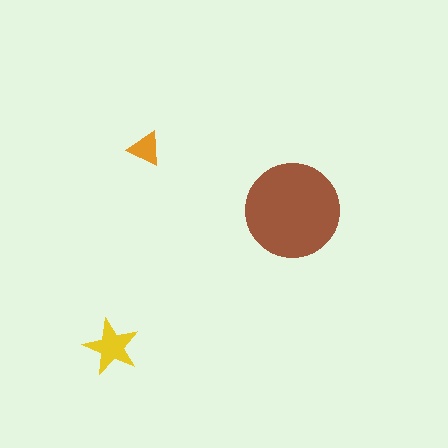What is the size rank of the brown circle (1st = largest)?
1st.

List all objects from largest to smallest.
The brown circle, the yellow star, the orange triangle.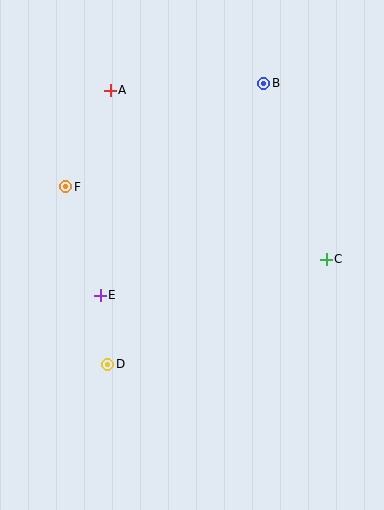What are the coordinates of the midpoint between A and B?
The midpoint between A and B is at (187, 87).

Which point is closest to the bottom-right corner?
Point C is closest to the bottom-right corner.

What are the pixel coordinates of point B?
Point B is at (264, 83).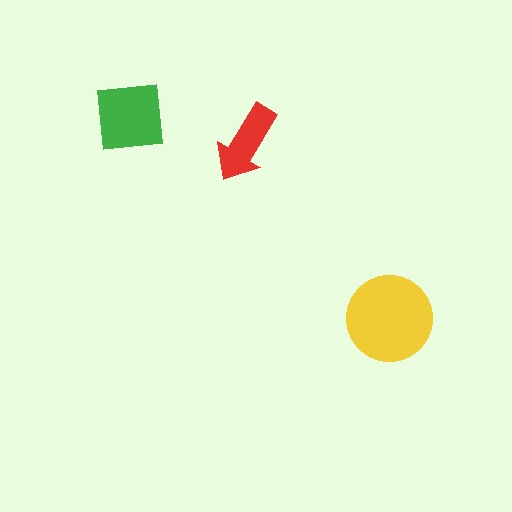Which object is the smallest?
The red arrow.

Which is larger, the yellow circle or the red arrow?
The yellow circle.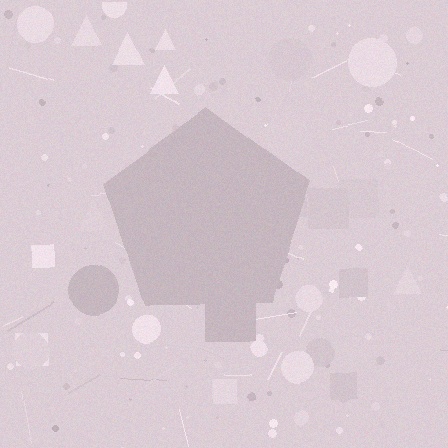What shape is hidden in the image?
A pentagon is hidden in the image.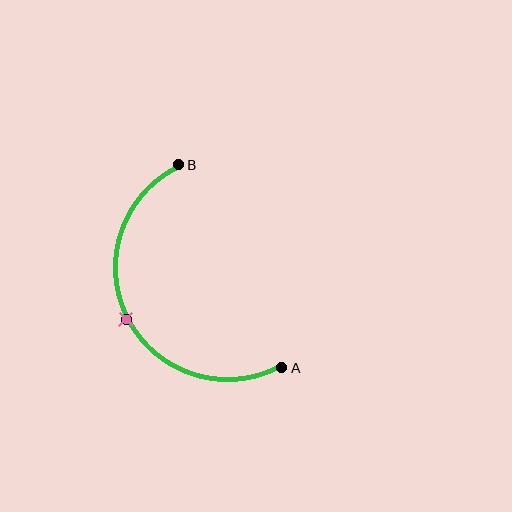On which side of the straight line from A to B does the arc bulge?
The arc bulges to the left of the straight line connecting A and B.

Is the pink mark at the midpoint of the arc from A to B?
Yes. The pink mark lies on the arc at equal arc-length from both A and B — it is the arc midpoint.